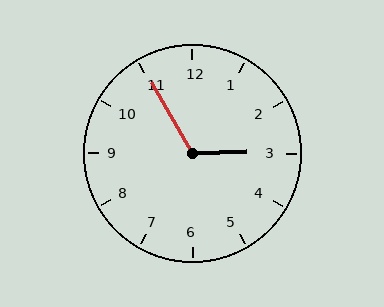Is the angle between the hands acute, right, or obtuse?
It is obtuse.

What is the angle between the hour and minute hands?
Approximately 118 degrees.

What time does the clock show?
2:55.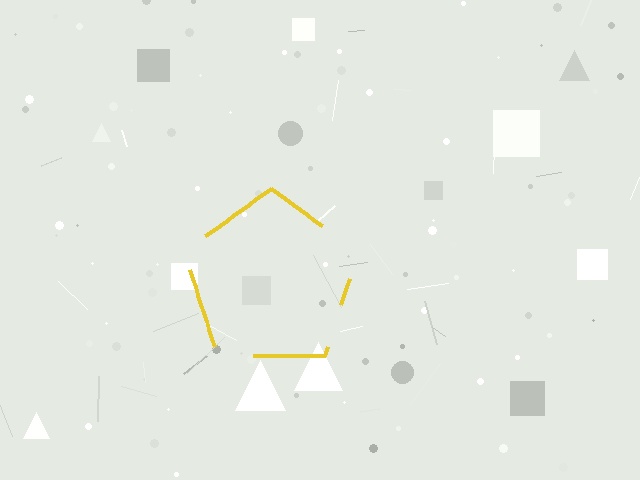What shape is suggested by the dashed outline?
The dashed outline suggests a pentagon.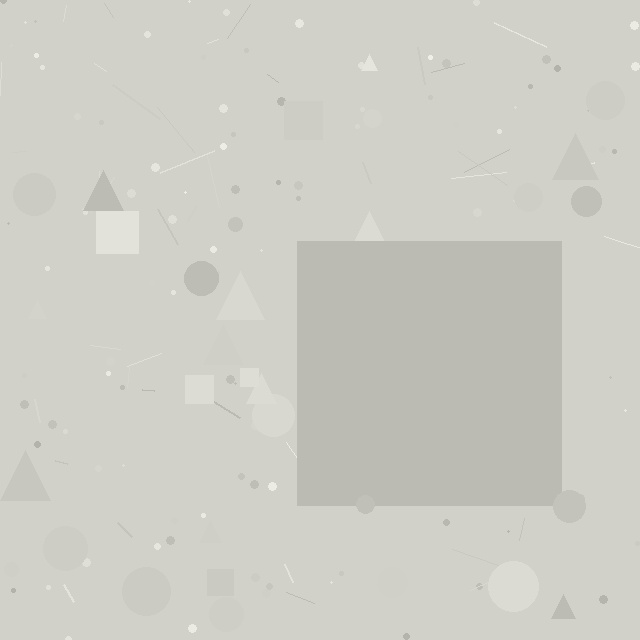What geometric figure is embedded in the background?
A square is embedded in the background.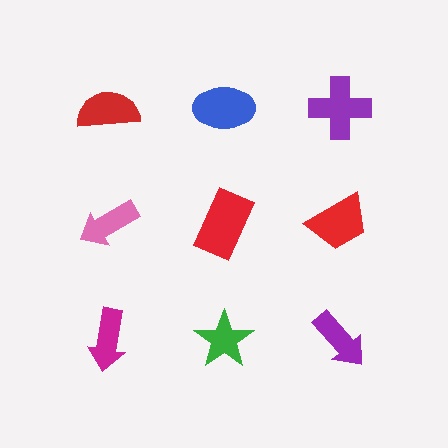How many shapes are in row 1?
3 shapes.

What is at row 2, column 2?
A red rectangle.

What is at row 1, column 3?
A purple cross.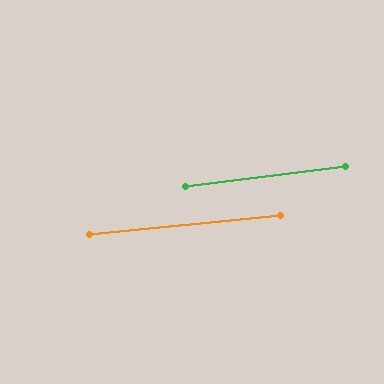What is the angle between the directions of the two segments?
Approximately 1 degree.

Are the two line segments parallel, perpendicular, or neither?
Parallel — their directions differ by only 1.1°.